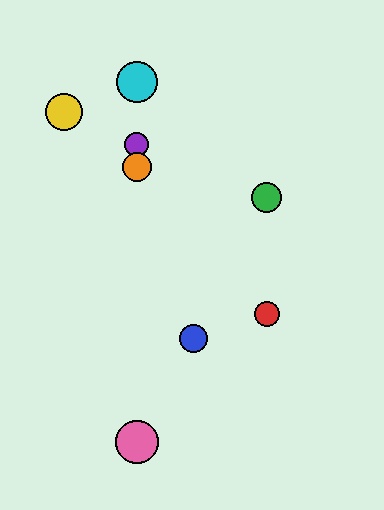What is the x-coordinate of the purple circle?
The purple circle is at x≈137.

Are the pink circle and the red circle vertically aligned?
No, the pink circle is at x≈137 and the red circle is at x≈267.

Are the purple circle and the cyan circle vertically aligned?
Yes, both are at x≈137.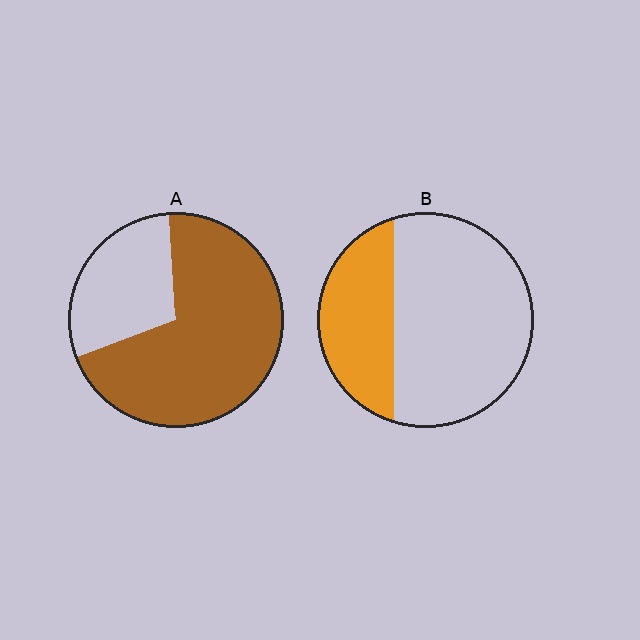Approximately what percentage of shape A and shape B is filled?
A is approximately 70% and B is approximately 30%.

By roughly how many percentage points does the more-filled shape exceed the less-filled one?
By roughly 40 percentage points (A over B).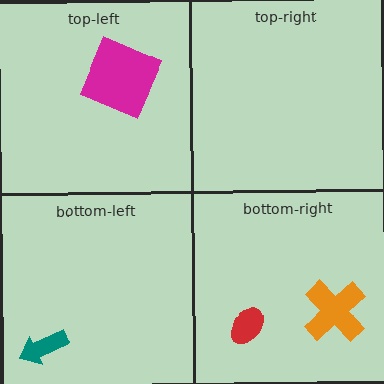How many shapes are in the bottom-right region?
2.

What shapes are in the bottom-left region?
The teal arrow.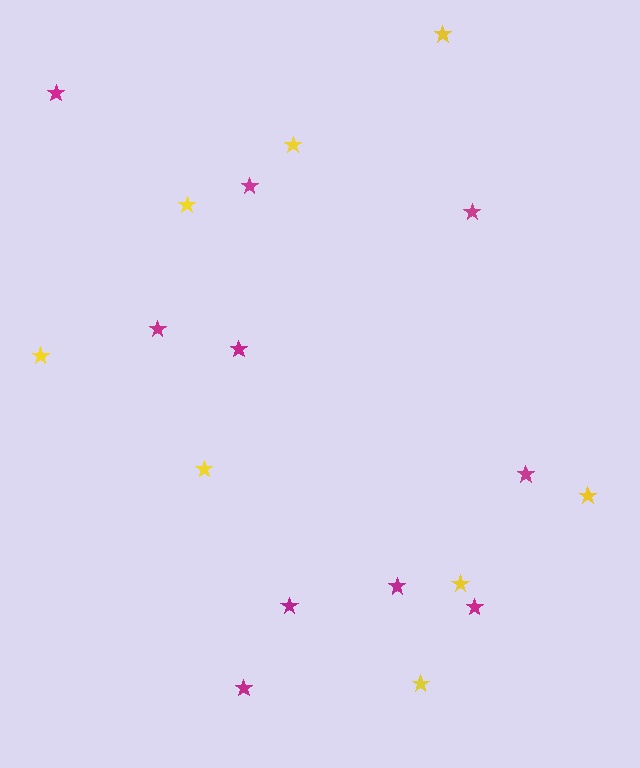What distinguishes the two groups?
There are 2 groups: one group of yellow stars (8) and one group of magenta stars (10).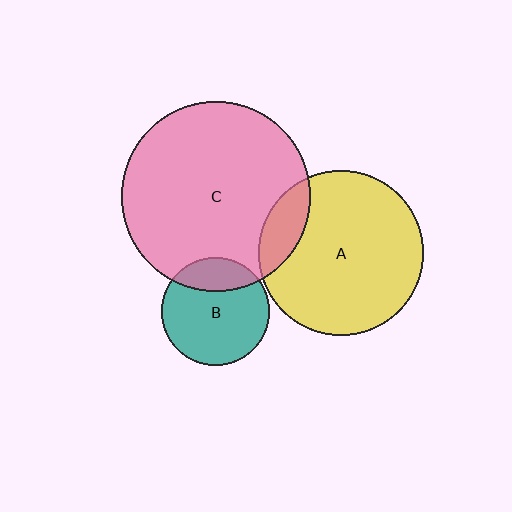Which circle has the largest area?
Circle C (pink).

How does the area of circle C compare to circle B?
Approximately 3.1 times.